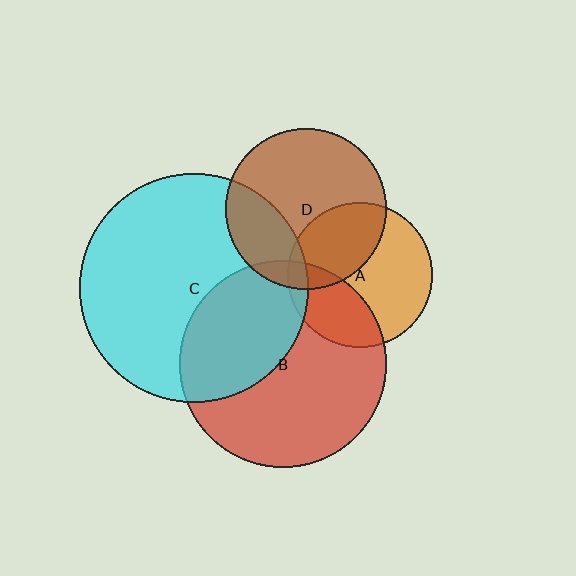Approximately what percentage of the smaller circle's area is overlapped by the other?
Approximately 5%.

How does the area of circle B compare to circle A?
Approximately 2.0 times.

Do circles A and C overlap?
Yes.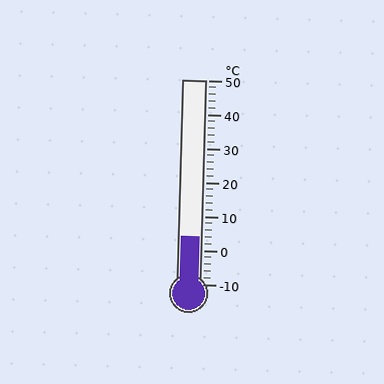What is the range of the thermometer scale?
The thermometer scale ranges from -10°C to 50°C.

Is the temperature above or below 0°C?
The temperature is above 0°C.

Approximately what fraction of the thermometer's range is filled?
The thermometer is filled to approximately 25% of its range.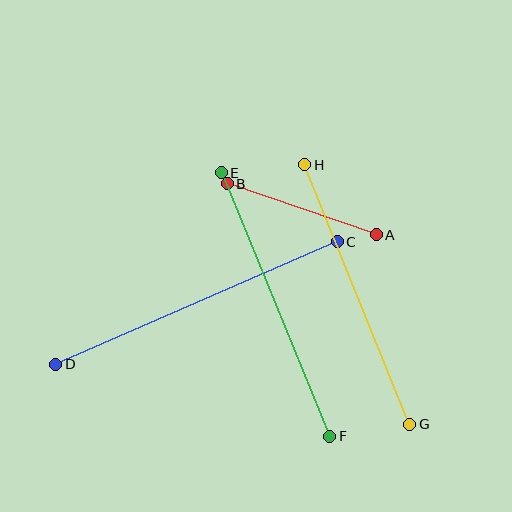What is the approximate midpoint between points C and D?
The midpoint is at approximately (196, 303) pixels.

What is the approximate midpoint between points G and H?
The midpoint is at approximately (357, 295) pixels.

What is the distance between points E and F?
The distance is approximately 285 pixels.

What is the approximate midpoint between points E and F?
The midpoint is at approximately (275, 304) pixels.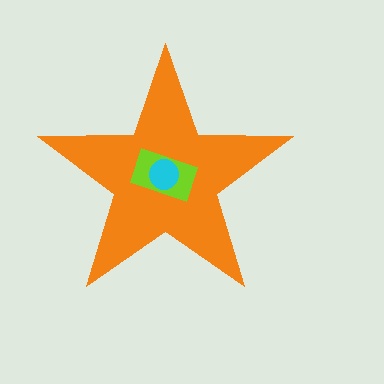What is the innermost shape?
The cyan circle.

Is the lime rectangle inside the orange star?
Yes.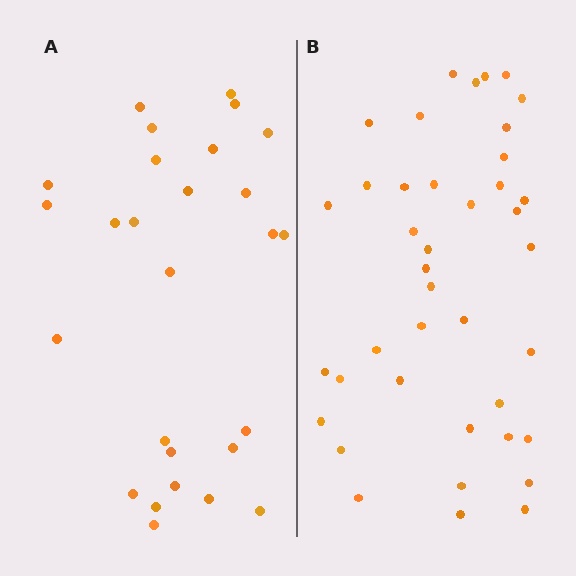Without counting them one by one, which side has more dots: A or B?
Region B (the right region) has more dots.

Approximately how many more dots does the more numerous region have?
Region B has approximately 15 more dots than region A.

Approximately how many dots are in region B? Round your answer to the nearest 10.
About 40 dots.